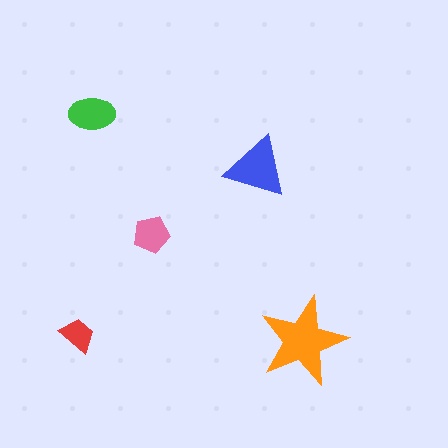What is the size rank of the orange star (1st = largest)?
1st.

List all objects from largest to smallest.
The orange star, the blue triangle, the green ellipse, the pink pentagon, the red trapezoid.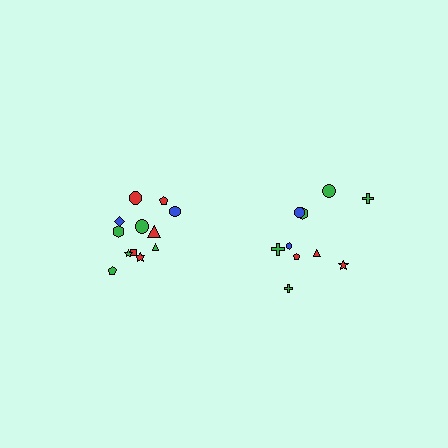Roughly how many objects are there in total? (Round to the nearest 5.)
Roughly 20 objects in total.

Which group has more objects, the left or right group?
The left group.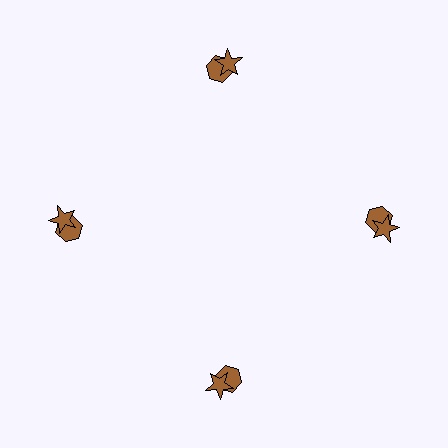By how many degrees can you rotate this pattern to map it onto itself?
The pattern maps onto itself every 90 degrees of rotation.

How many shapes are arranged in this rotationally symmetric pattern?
There are 8 shapes, arranged in 4 groups of 2.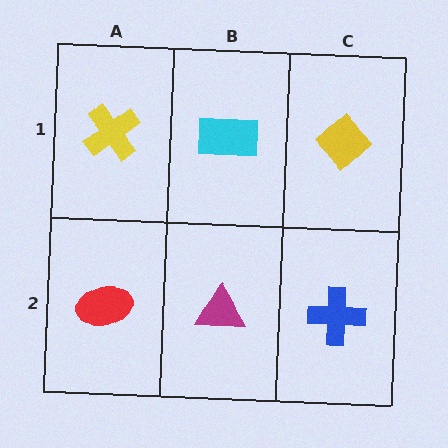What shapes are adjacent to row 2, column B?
A cyan rectangle (row 1, column B), a red ellipse (row 2, column A), a blue cross (row 2, column C).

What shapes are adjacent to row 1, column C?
A blue cross (row 2, column C), a cyan rectangle (row 1, column B).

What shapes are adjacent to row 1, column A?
A red ellipse (row 2, column A), a cyan rectangle (row 1, column B).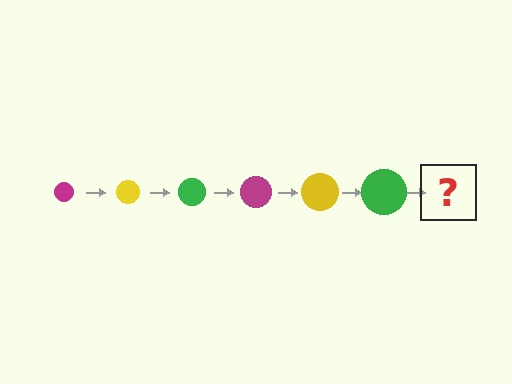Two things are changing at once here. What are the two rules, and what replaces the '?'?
The two rules are that the circle grows larger each step and the color cycles through magenta, yellow, and green. The '?' should be a magenta circle, larger than the previous one.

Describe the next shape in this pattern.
It should be a magenta circle, larger than the previous one.